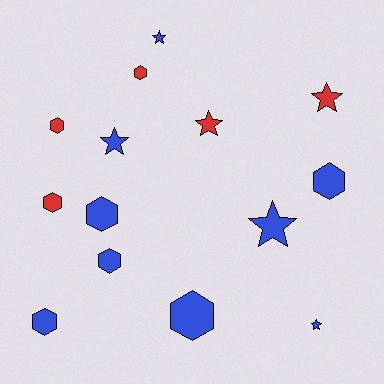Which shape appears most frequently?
Hexagon, with 8 objects.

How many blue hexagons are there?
There are 5 blue hexagons.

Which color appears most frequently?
Blue, with 9 objects.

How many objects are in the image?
There are 14 objects.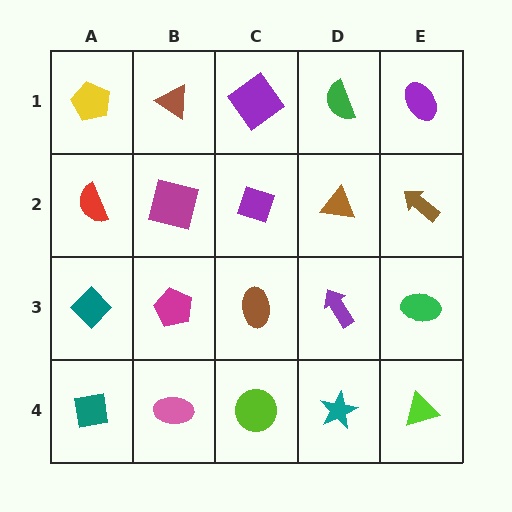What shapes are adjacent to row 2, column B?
A brown triangle (row 1, column B), a magenta pentagon (row 3, column B), a red semicircle (row 2, column A), a purple diamond (row 2, column C).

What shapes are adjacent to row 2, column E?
A purple ellipse (row 1, column E), a green ellipse (row 3, column E), a brown triangle (row 2, column D).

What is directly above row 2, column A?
A yellow pentagon.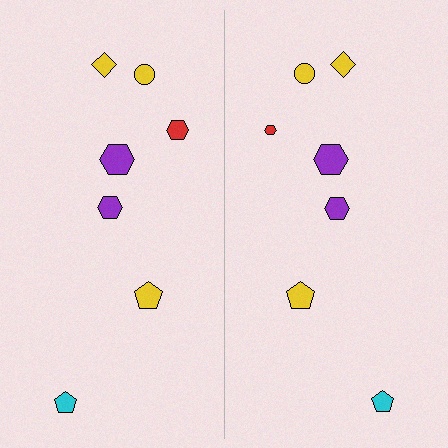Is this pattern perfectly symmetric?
No, the pattern is not perfectly symmetric. The red hexagon on the right side has a different size than its mirror counterpart.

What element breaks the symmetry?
The red hexagon on the right side has a different size than its mirror counterpart.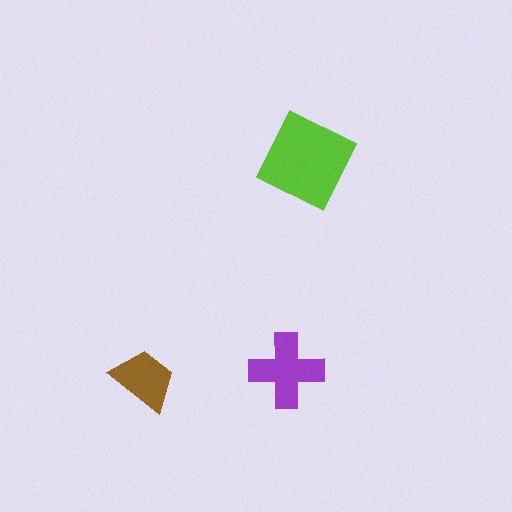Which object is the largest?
The lime diamond.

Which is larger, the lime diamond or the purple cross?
The lime diamond.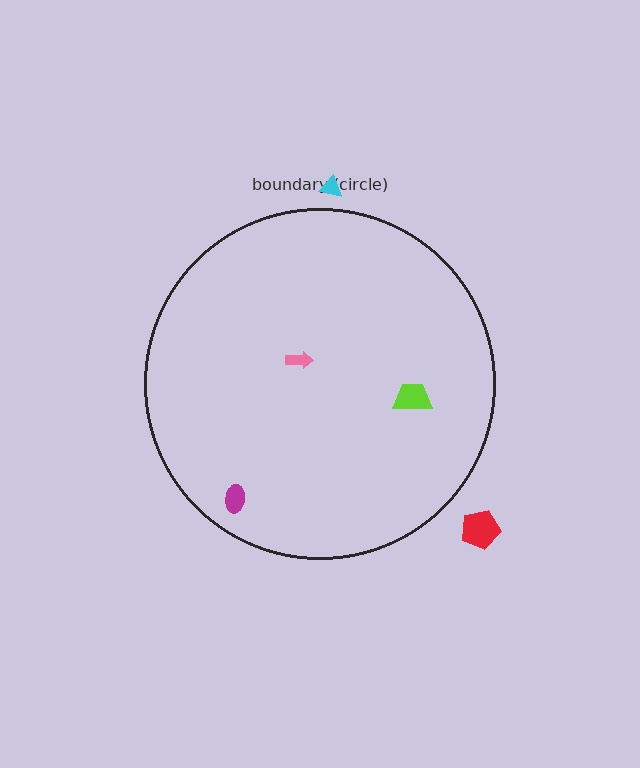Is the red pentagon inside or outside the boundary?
Outside.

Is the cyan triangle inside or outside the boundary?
Outside.